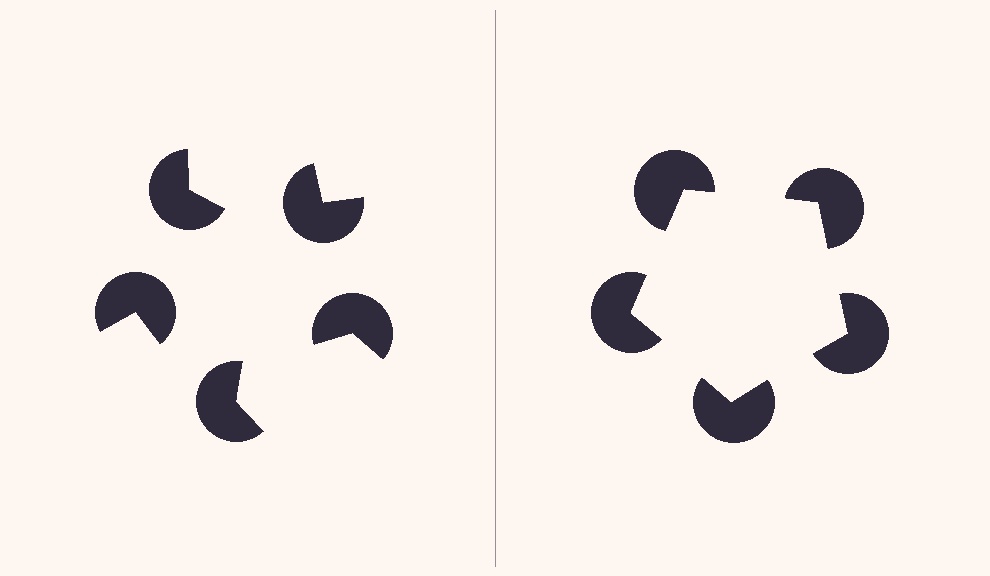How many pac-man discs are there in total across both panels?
10 — 5 on each side.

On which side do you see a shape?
An illusory pentagon appears on the right side. On the left side the wedge cuts are rotated, so no coherent shape forms.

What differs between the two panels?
The pac-man discs are positioned identically on both sides; only the wedge orientations differ. On the right they align to a pentagon; on the left they are misaligned.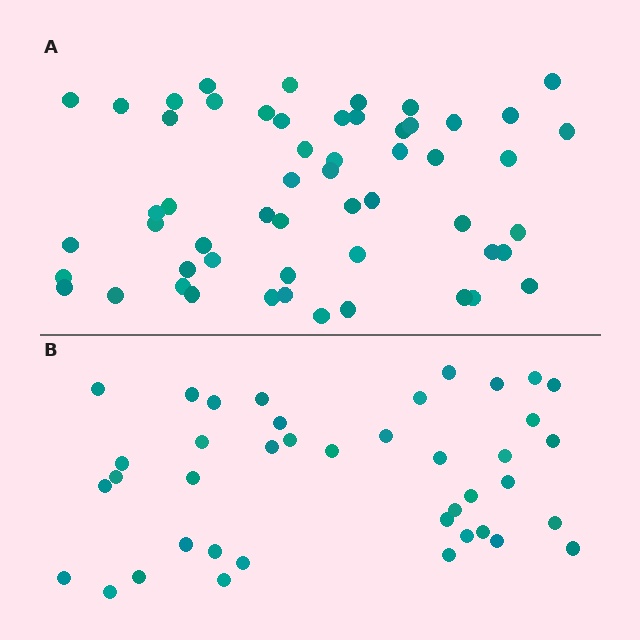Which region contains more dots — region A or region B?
Region A (the top region) has more dots.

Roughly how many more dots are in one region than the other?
Region A has approximately 15 more dots than region B.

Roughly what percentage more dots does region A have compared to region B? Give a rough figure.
About 40% more.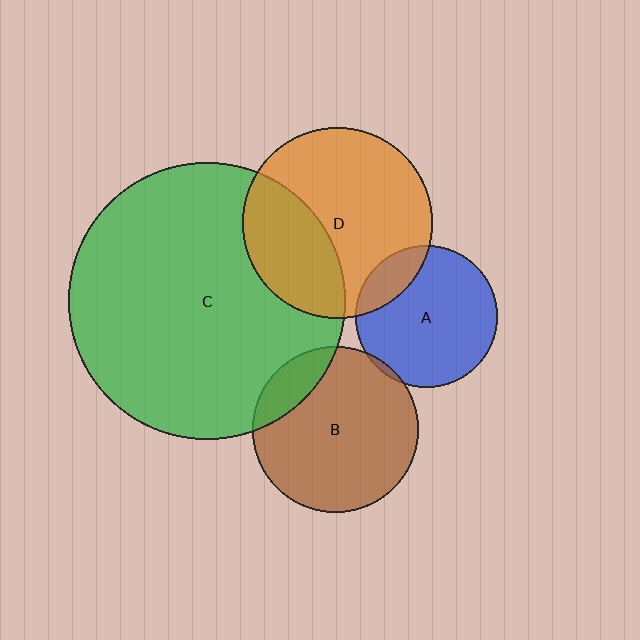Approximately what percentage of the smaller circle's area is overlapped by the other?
Approximately 15%.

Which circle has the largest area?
Circle C (green).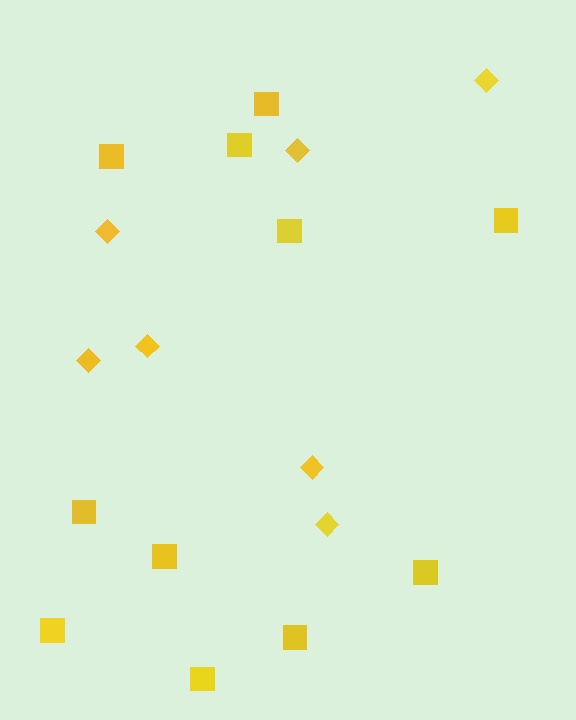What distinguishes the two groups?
There are 2 groups: one group of diamonds (7) and one group of squares (11).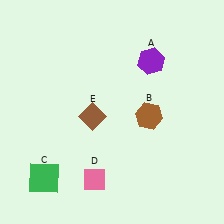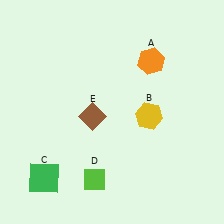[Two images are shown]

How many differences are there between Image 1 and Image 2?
There are 3 differences between the two images.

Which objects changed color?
A changed from purple to orange. B changed from brown to yellow. D changed from pink to lime.